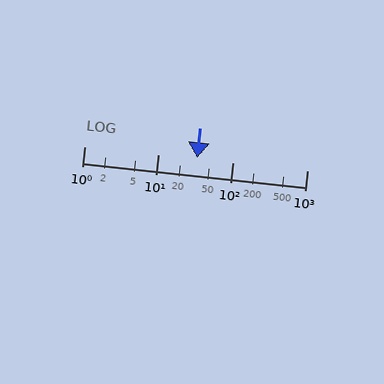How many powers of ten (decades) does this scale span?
The scale spans 3 decades, from 1 to 1000.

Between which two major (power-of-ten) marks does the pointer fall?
The pointer is between 10 and 100.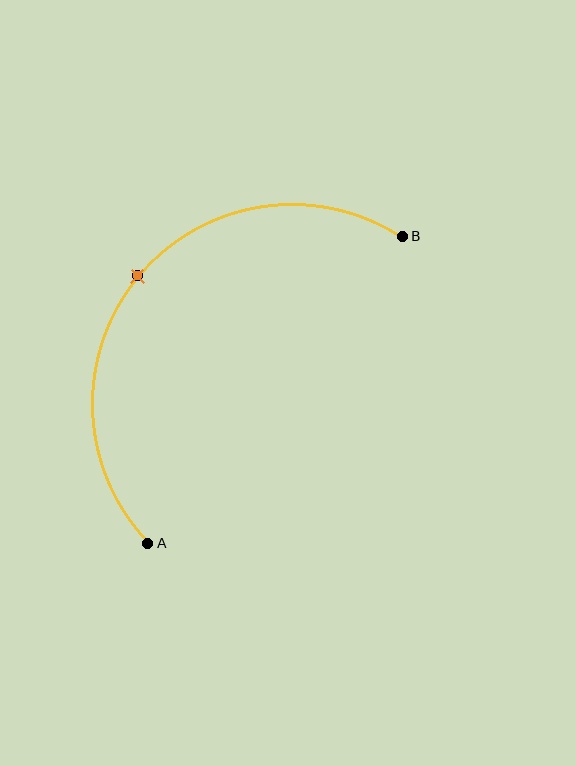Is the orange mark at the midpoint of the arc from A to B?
Yes. The orange mark lies on the arc at equal arc-length from both A and B — it is the arc midpoint.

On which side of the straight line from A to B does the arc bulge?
The arc bulges above and to the left of the straight line connecting A and B.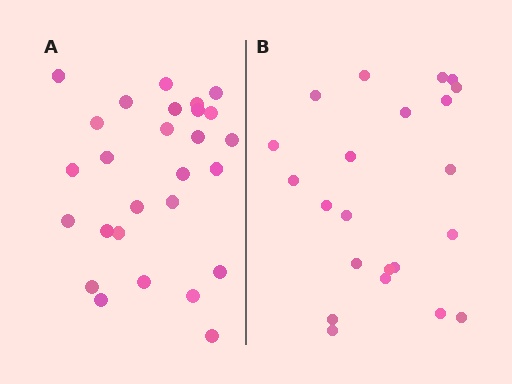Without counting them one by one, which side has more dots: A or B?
Region A (the left region) has more dots.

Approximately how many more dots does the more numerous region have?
Region A has about 5 more dots than region B.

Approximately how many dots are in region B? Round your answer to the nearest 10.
About 20 dots. (The exact count is 22, which rounds to 20.)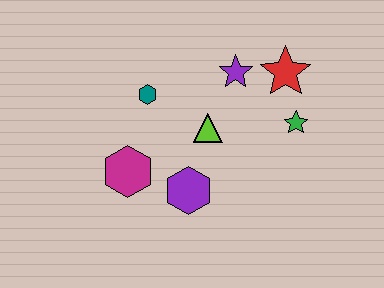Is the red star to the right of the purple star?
Yes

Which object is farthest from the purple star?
The magenta hexagon is farthest from the purple star.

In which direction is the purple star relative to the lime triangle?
The purple star is above the lime triangle.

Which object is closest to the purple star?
The red star is closest to the purple star.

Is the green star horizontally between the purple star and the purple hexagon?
No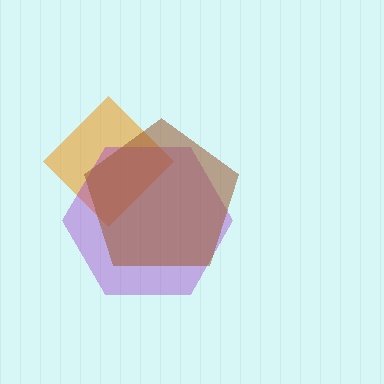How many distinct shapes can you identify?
There are 3 distinct shapes: an orange diamond, a purple hexagon, a brown pentagon.